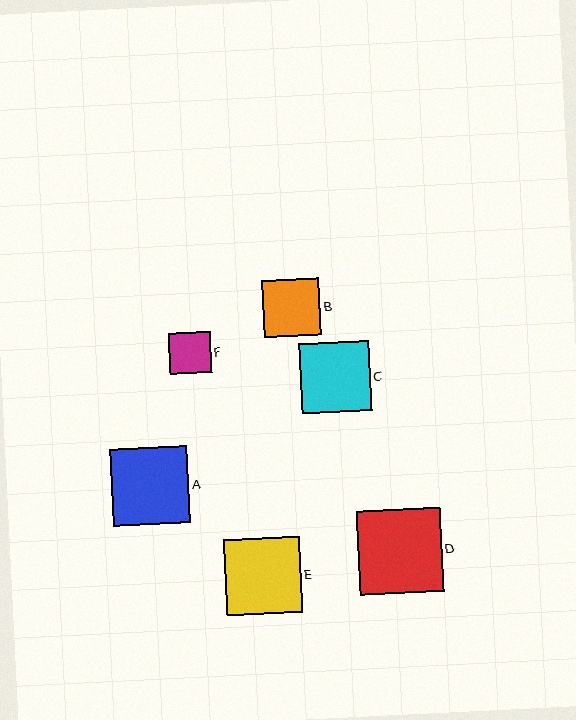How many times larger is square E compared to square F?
Square E is approximately 1.8 times the size of square F.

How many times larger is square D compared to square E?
Square D is approximately 1.1 times the size of square E.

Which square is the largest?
Square D is the largest with a size of approximately 84 pixels.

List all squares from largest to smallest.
From largest to smallest: D, A, E, C, B, F.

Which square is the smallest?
Square F is the smallest with a size of approximately 42 pixels.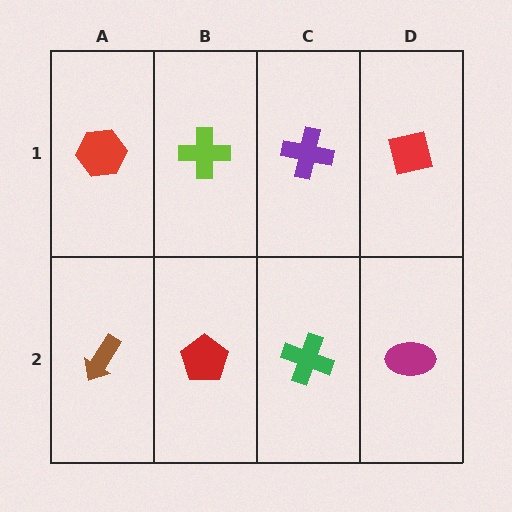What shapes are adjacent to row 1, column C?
A green cross (row 2, column C), a lime cross (row 1, column B), a red square (row 1, column D).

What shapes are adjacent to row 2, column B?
A lime cross (row 1, column B), a brown arrow (row 2, column A), a green cross (row 2, column C).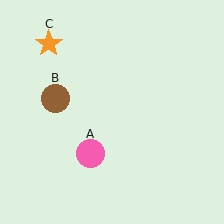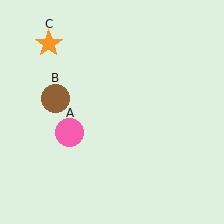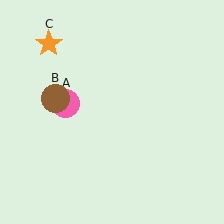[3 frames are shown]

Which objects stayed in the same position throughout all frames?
Brown circle (object B) and orange star (object C) remained stationary.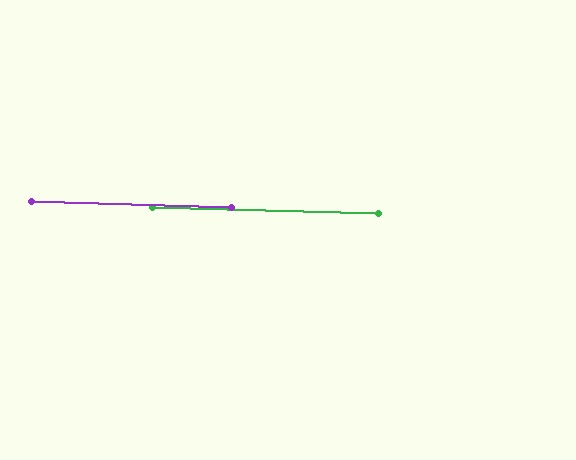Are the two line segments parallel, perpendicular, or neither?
Parallel — their directions differ by only 0.2°.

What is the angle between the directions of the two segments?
Approximately 0 degrees.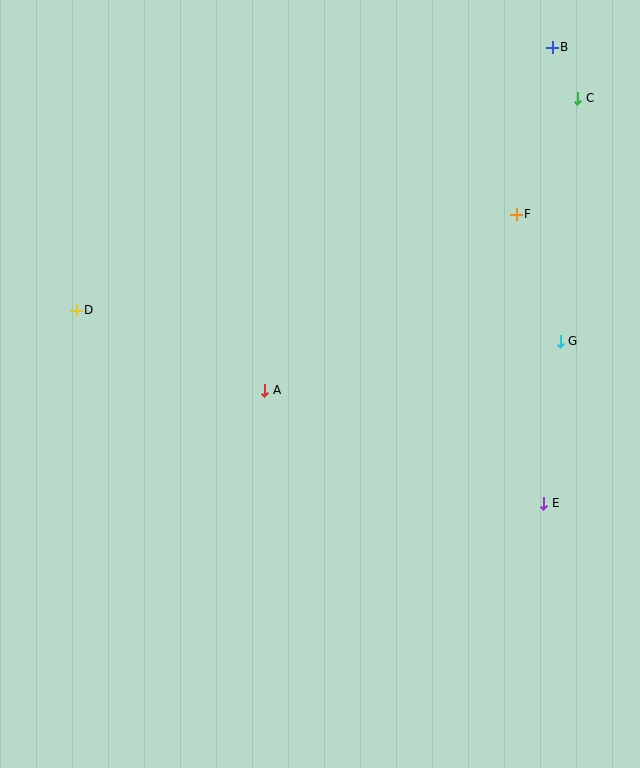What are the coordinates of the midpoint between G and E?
The midpoint between G and E is at (552, 422).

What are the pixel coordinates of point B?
Point B is at (552, 47).